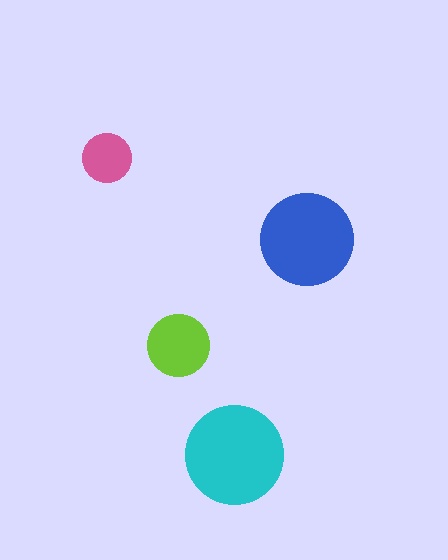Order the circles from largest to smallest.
the cyan one, the blue one, the lime one, the pink one.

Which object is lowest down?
The cyan circle is bottommost.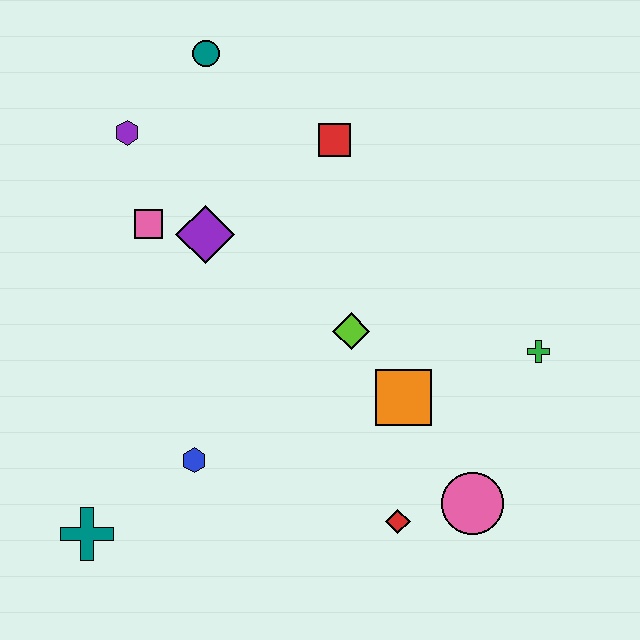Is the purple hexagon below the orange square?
No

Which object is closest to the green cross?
The orange square is closest to the green cross.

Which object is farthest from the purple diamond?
The pink circle is farthest from the purple diamond.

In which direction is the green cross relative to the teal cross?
The green cross is to the right of the teal cross.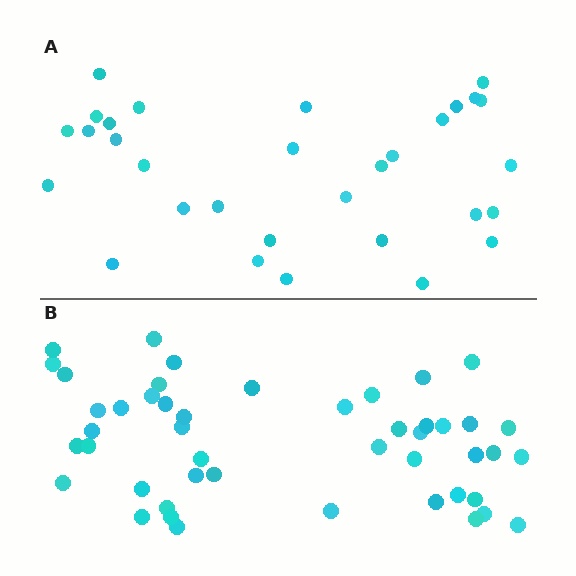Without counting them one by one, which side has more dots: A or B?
Region B (the bottom region) has more dots.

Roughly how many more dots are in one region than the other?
Region B has approximately 15 more dots than region A.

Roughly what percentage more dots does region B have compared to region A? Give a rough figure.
About 50% more.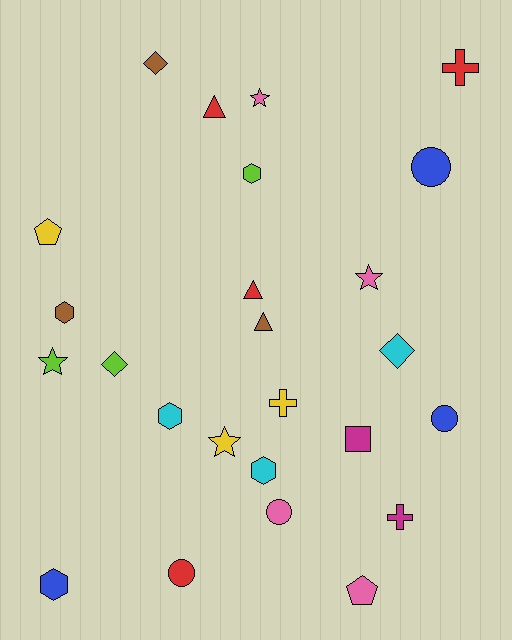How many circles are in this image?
There are 4 circles.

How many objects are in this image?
There are 25 objects.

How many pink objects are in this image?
There are 4 pink objects.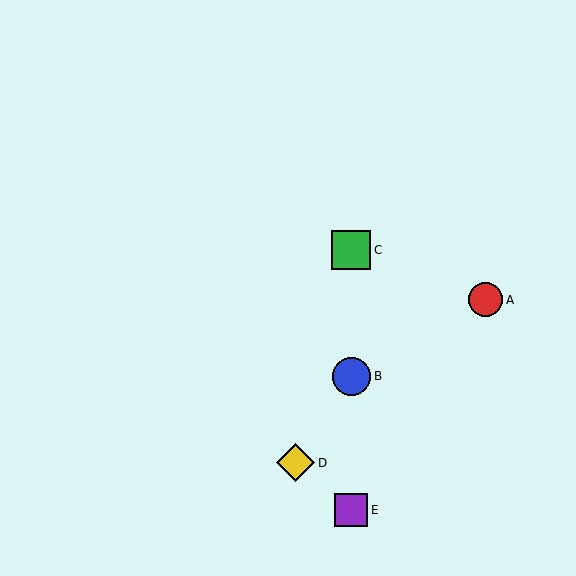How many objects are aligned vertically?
3 objects (B, C, E) are aligned vertically.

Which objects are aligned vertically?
Objects B, C, E are aligned vertically.